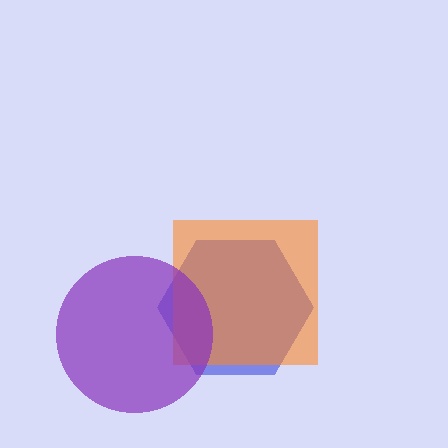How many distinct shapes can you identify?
There are 3 distinct shapes: a blue hexagon, an orange square, a purple circle.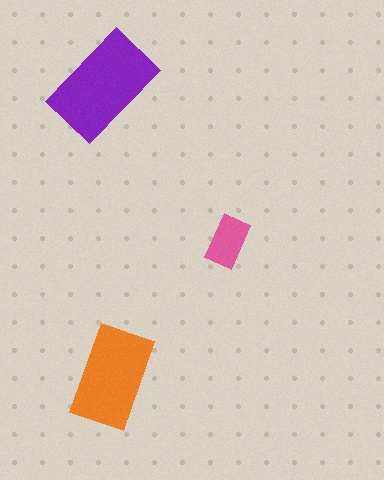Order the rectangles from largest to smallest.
the purple one, the orange one, the pink one.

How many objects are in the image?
There are 3 objects in the image.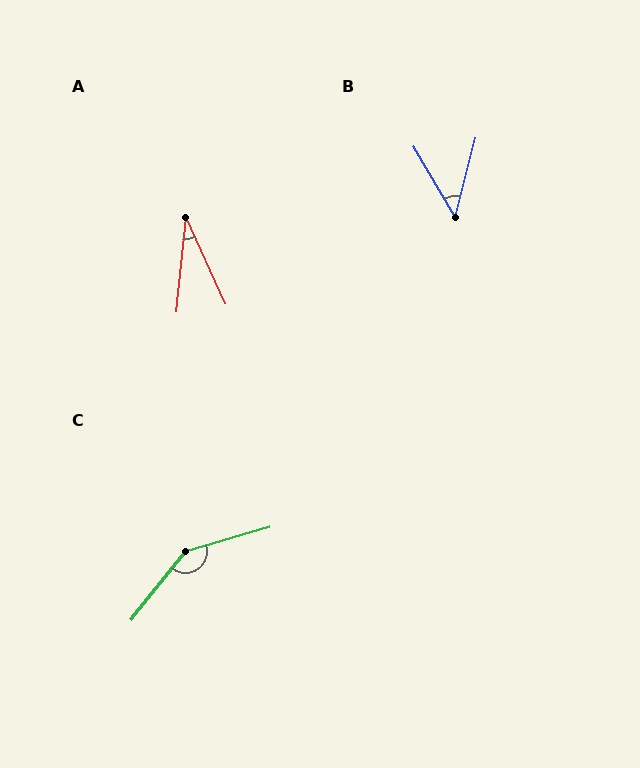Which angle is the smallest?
A, at approximately 31 degrees.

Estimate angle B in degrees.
Approximately 45 degrees.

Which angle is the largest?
C, at approximately 144 degrees.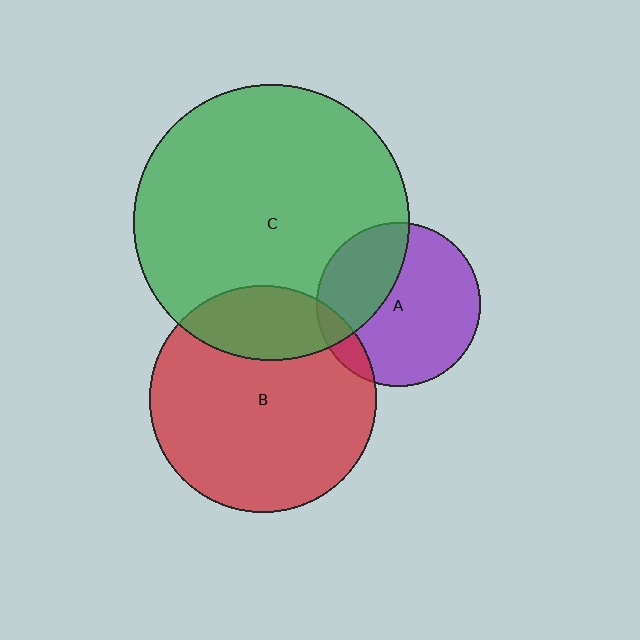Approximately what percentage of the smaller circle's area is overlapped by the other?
Approximately 10%.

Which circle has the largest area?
Circle C (green).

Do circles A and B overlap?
Yes.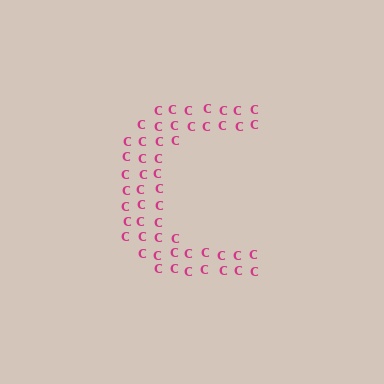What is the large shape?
The large shape is the letter C.